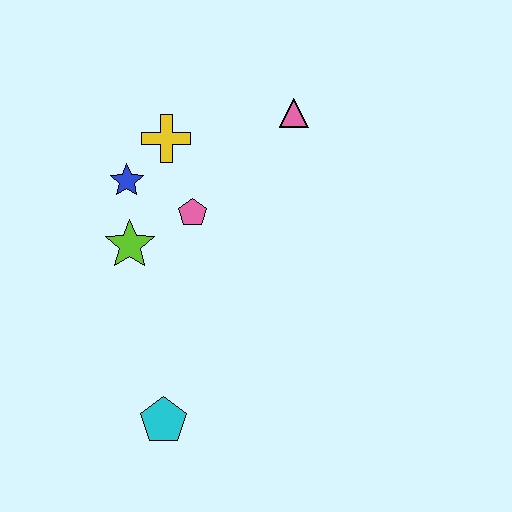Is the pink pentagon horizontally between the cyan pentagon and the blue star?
No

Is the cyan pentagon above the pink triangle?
No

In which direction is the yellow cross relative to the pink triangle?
The yellow cross is to the left of the pink triangle.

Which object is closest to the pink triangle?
The yellow cross is closest to the pink triangle.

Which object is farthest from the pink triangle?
The cyan pentagon is farthest from the pink triangle.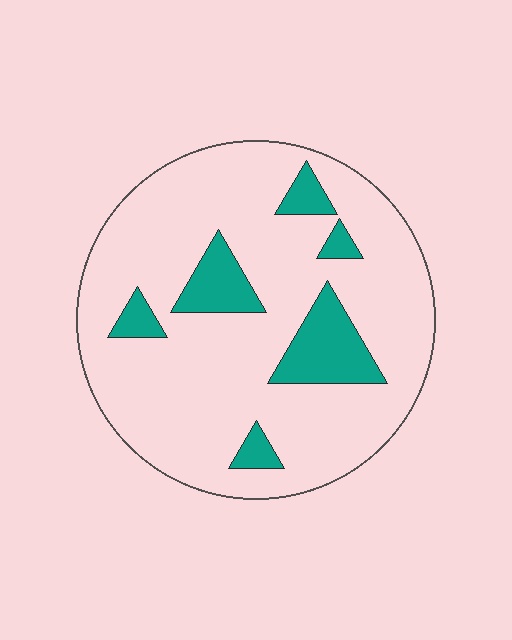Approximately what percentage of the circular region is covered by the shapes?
Approximately 15%.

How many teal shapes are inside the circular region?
6.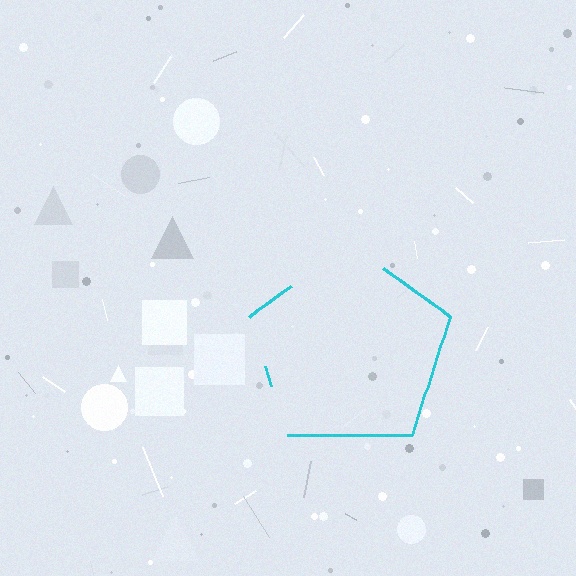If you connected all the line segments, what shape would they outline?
They would outline a pentagon.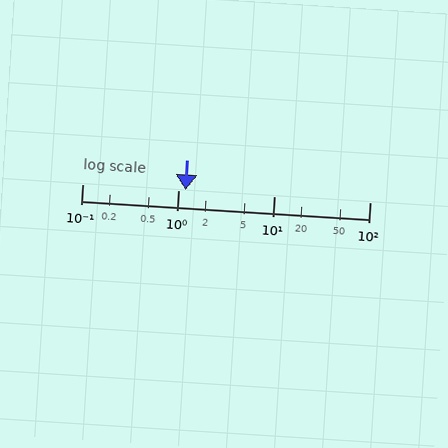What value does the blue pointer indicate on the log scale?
The pointer indicates approximately 1.2.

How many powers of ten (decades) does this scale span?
The scale spans 3 decades, from 0.1 to 100.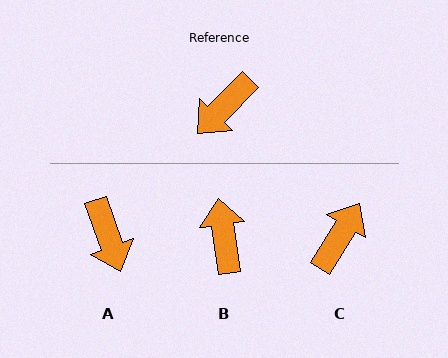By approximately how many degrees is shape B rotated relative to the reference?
Approximately 127 degrees clockwise.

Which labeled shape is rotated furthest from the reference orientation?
C, about 167 degrees away.